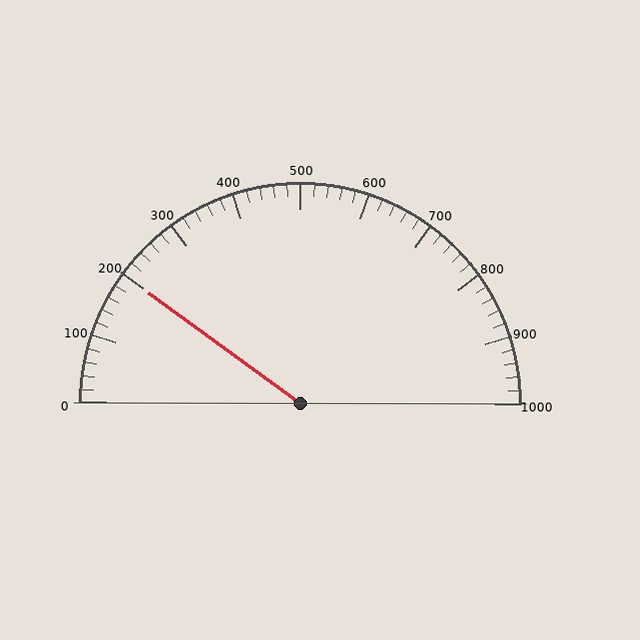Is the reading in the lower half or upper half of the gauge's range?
The reading is in the lower half of the range (0 to 1000).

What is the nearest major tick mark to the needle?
The nearest major tick mark is 200.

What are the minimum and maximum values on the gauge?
The gauge ranges from 0 to 1000.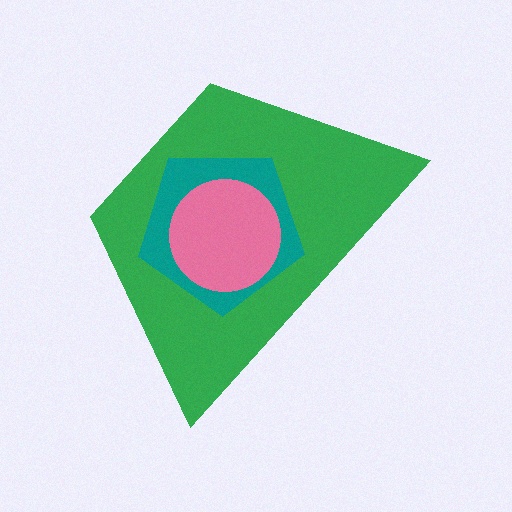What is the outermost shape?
The green trapezoid.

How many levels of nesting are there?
3.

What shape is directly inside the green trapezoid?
The teal pentagon.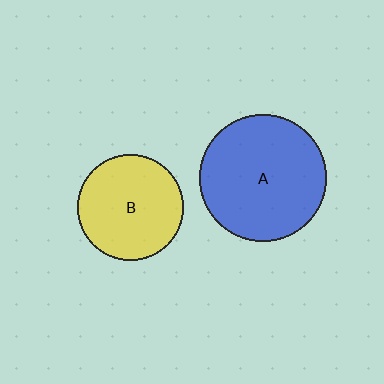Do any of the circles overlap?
No, none of the circles overlap.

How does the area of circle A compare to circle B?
Approximately 1.4 times.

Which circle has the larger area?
Circle A (blue).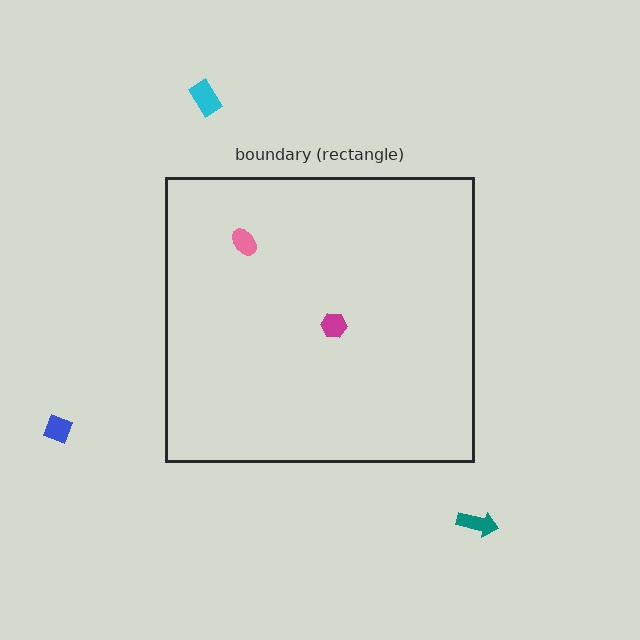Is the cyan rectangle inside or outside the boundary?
Outside.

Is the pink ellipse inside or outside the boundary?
Inside.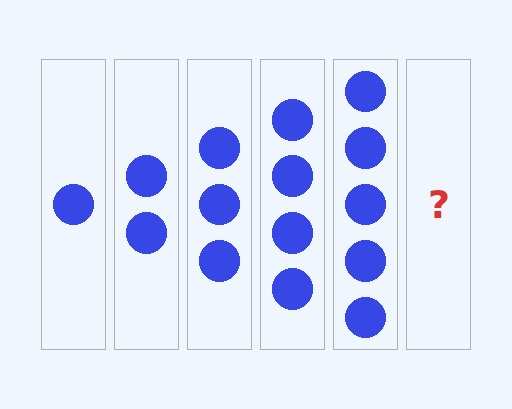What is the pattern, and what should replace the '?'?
The pattern is that each step adds one more circle. The '?' should be 6 circles.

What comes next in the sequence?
The next element should be 6 circles.